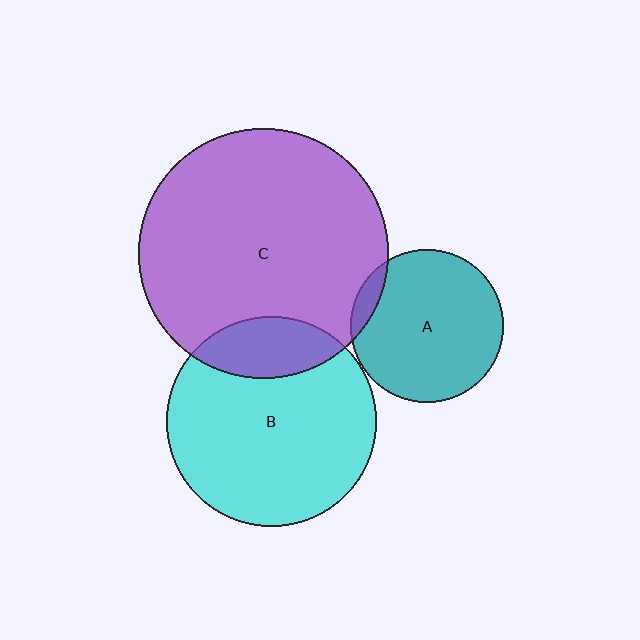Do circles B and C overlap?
Yes.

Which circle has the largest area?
Circle C (purple).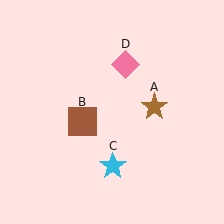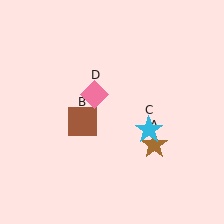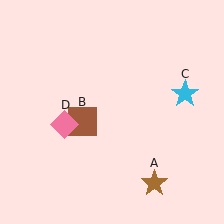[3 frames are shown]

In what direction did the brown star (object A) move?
The brown star (object A) moved down.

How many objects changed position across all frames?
3 objects changed position: brown star (object A), cyan star (object C), pink diamond (object D).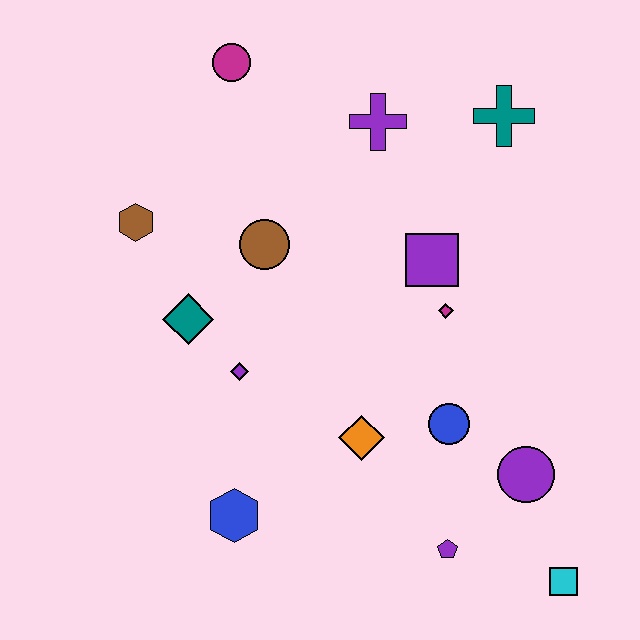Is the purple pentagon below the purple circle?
Yes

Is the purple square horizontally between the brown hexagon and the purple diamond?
No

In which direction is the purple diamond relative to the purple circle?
The purple diamond is to the left of the purple circle.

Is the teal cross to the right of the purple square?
Yes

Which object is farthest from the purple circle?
The magenta circle is farthest from the purple circle.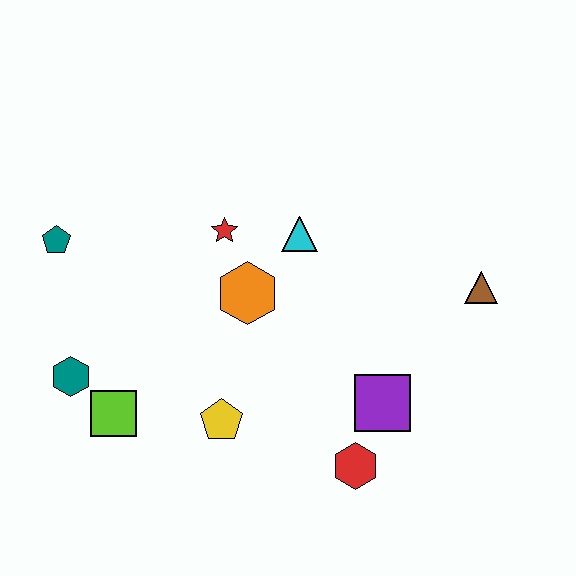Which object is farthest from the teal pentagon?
The brown triangle is farthest from the teal pentagon.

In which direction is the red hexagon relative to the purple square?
The red hexagon is below the purple square.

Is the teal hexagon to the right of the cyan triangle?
No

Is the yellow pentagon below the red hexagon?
No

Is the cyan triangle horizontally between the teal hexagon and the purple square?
Yes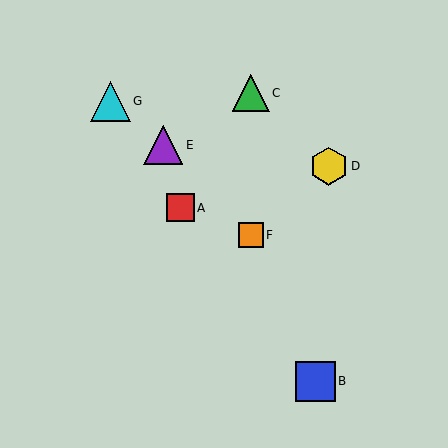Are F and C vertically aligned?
Yes, both are at x≈251.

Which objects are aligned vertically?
Objects C, F are aligned vertically.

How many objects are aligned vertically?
2 objects (C, F) are aligned vertically.